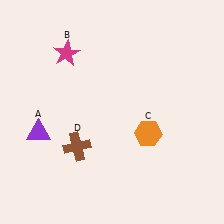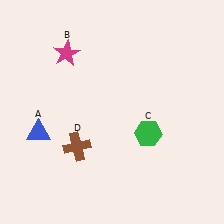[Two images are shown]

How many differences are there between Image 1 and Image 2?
There are 2 differences between the two images.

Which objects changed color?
A changed from purple to blue. C changed from orange to green.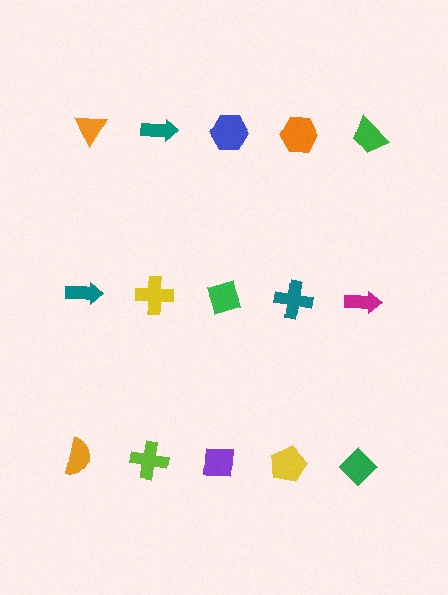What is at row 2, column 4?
A teal cross.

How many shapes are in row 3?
5 shapes.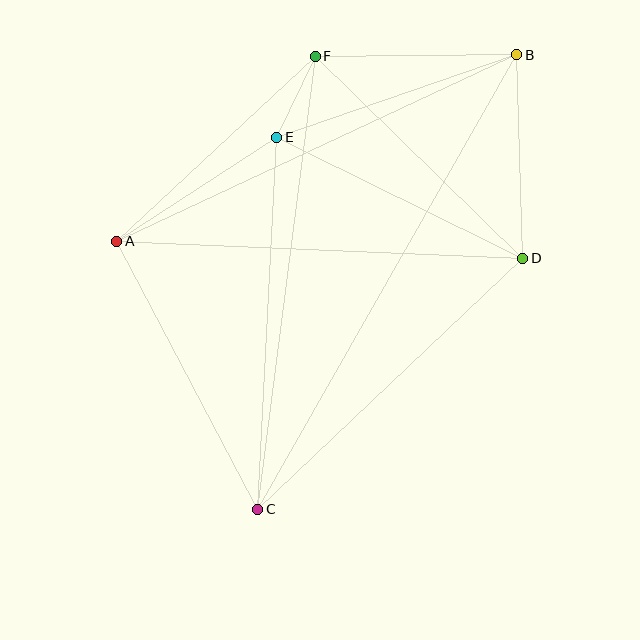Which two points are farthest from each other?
Points B and C are farthest from each other.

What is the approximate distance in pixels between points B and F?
The distance between B and F is approximately 201 pixels.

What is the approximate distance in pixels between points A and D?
The distance between A and D is approximately 406 pixels.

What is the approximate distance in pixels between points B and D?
The distance between B and D is approximately 204 pixels.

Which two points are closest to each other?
Points E and F are closest to each other.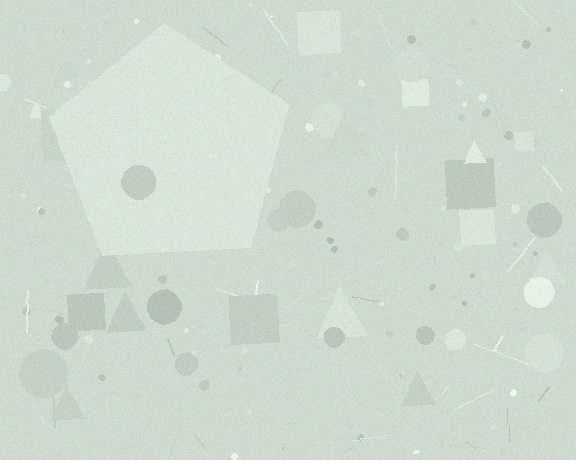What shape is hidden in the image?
A pentagon is hidden in the image.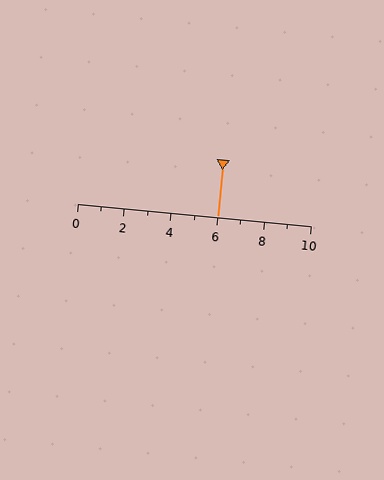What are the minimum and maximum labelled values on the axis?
The axis runs from 0 to 10.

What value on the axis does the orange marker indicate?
The marker indicates approximately 6.